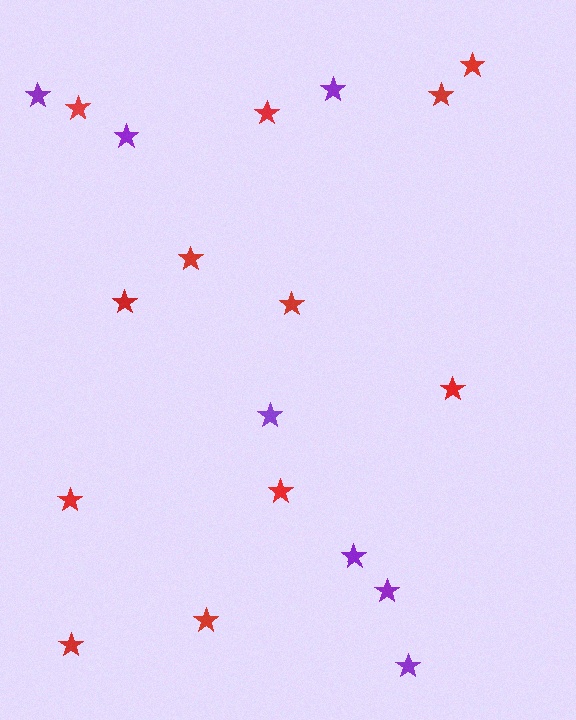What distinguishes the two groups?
There are 2 groups: one group of purple stars (7) and one group of red stars (12).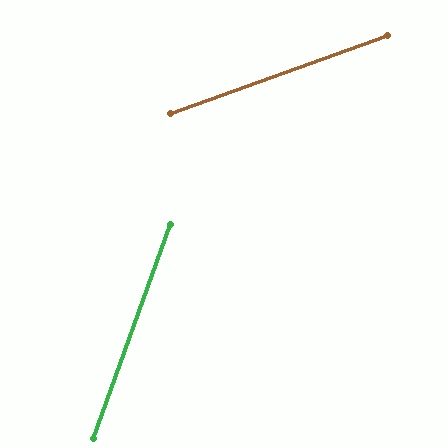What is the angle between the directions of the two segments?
Approximately 50 degrees.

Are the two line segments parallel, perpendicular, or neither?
Neither parallel nor perpendicular — they differ by about 50°.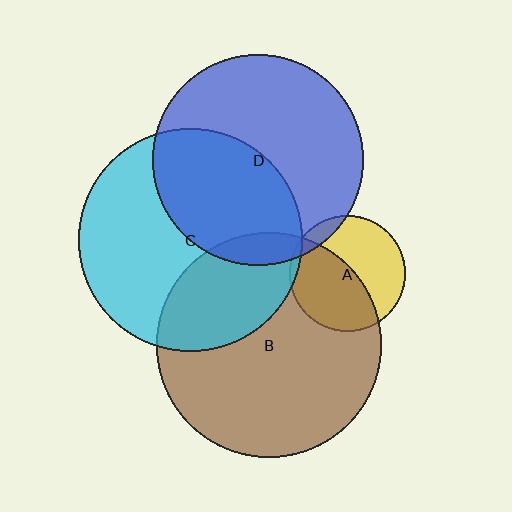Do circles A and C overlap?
Yes.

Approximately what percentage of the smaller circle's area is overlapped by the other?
Approximately 5%.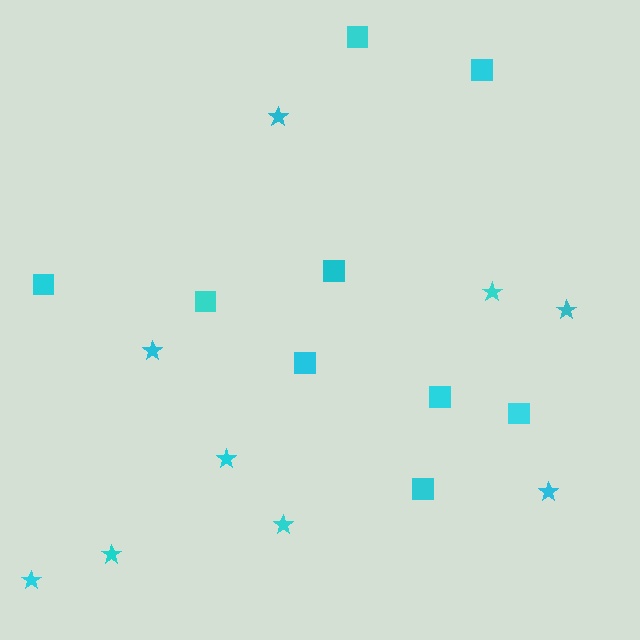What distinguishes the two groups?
There are 2 groups: one group of squares (9) and one group of stars (9).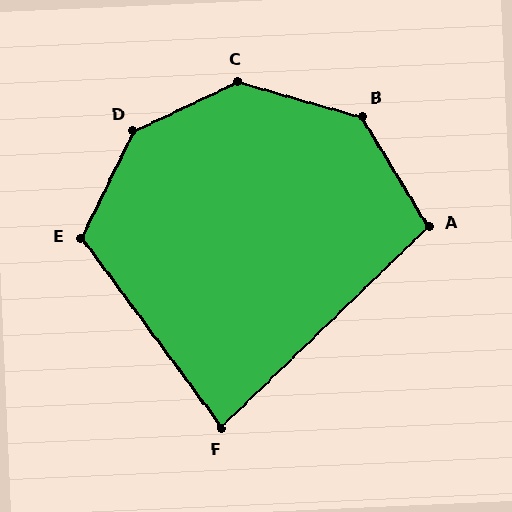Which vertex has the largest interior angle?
D, at approximately 141 degrees.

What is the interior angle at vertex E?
Approximately 118 degrees (obtuse).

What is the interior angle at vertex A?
Approximately 103 degrees (obtuse).